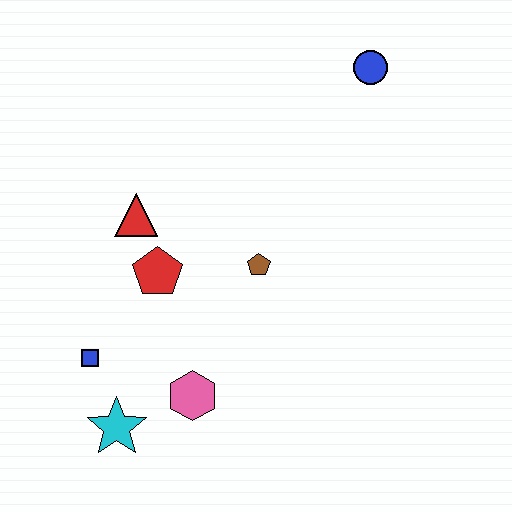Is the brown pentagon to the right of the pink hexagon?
Yes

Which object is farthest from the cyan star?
The blue circle is farthest from the cyan star.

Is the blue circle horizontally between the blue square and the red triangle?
No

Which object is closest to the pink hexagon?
The cyan star is closest to the pink hexagon.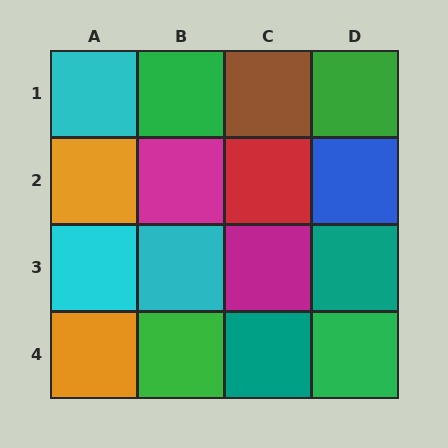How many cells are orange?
2 cells are orange.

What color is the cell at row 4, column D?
Green.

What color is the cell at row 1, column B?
Green.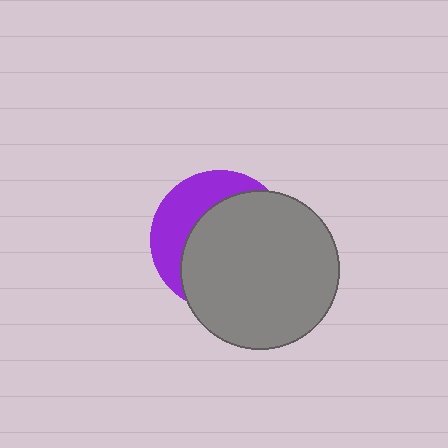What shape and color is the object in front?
The object in front is a gray circle.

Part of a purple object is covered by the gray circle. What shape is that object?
It is a circle.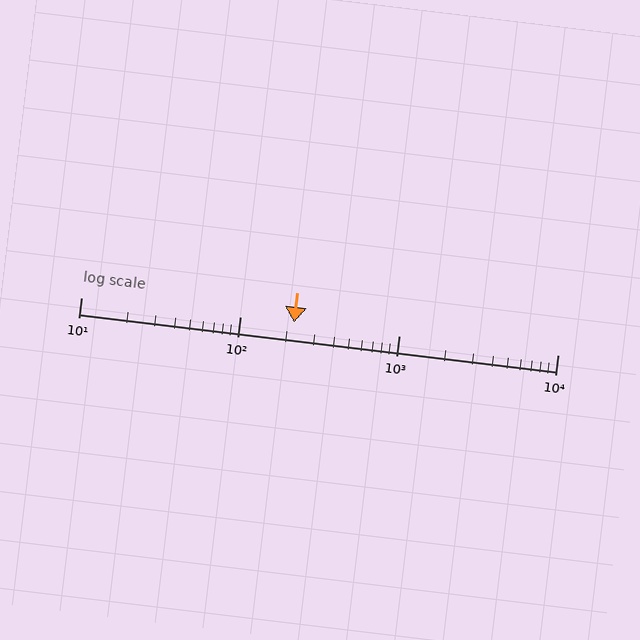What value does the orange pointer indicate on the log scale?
The pointer indicates approximately 220.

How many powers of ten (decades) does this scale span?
The scale spans 3 decades, from 10 to 10000.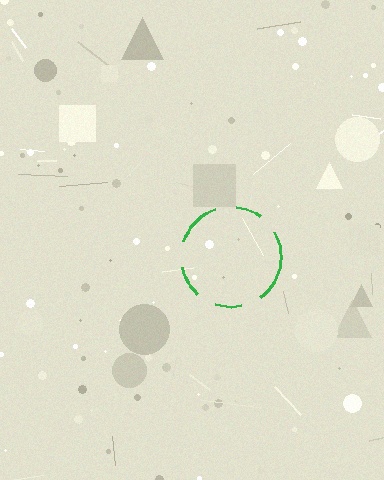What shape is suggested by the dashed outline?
The dashed outline suggests a circle.